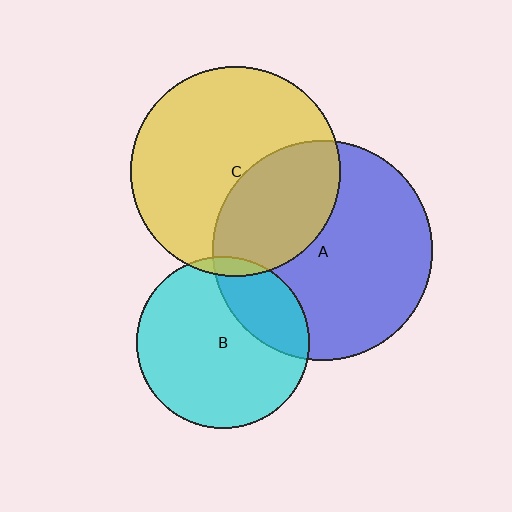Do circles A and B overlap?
Yes.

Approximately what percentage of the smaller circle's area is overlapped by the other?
Approximately 25%.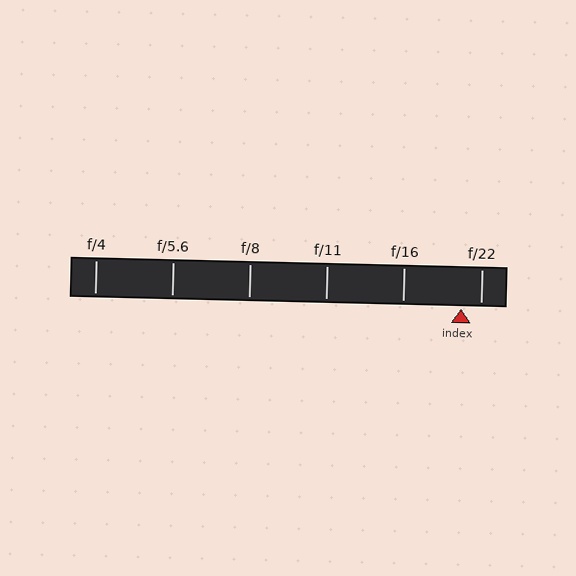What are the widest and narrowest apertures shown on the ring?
The widest aperture shown is f/4 and the narrowest is f/22.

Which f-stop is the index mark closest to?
The index mark is closest to f/22.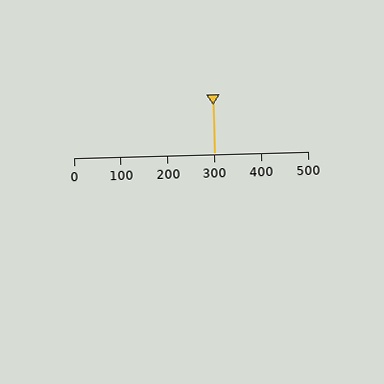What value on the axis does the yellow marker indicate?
The marker indicates approximately 300.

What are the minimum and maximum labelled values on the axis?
The axis runs from 0 to 500.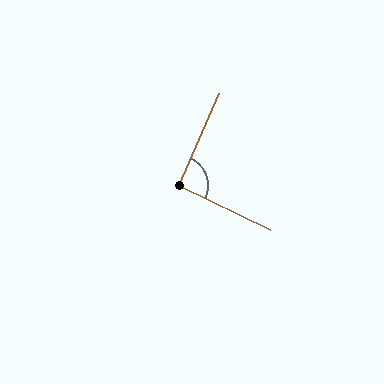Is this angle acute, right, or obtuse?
It is approximately a right angle.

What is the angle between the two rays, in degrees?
Approximately 92 degrees.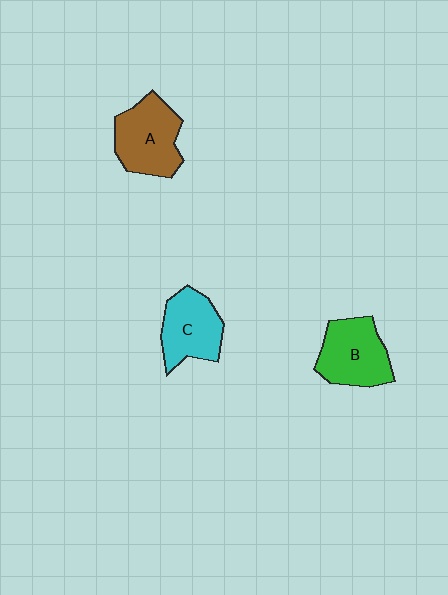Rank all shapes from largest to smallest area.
From largest to smallest: A (brown), B (green), C (cyan).